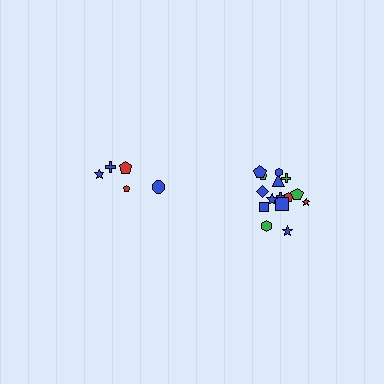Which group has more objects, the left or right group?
The right group.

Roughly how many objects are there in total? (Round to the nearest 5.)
Roughly 20 objects in total.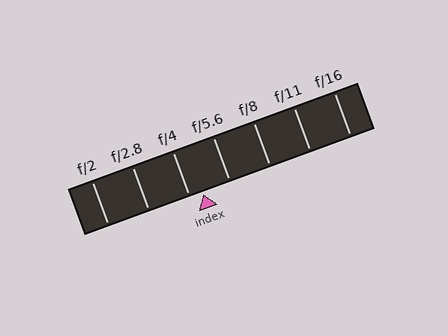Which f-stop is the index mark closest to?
The index mark is closest to f/4.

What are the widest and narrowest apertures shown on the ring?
The widest aperture shown is f/2 and the narrowest is f/16.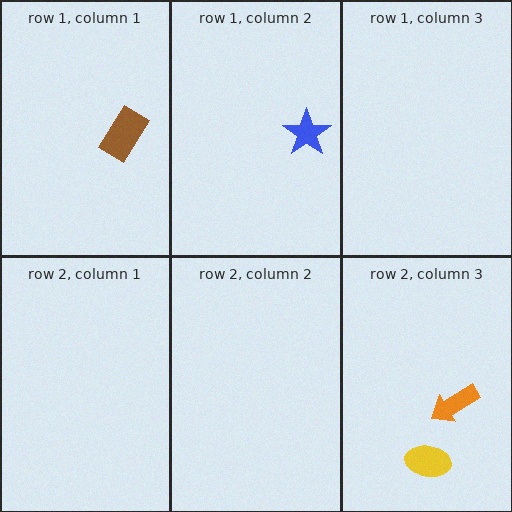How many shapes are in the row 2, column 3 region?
2.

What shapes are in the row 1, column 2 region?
The blue star.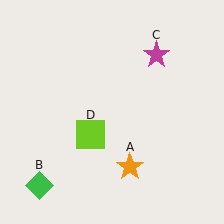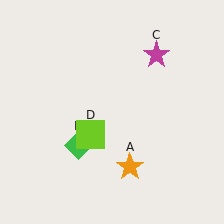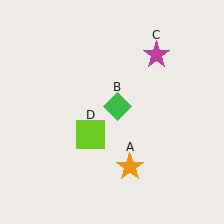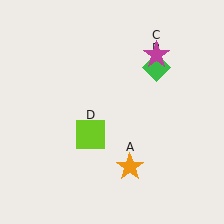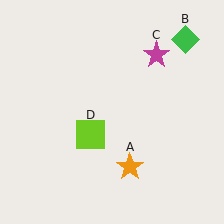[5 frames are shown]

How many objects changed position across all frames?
1 object changed position: green diamond (object B).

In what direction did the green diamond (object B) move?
The green diamond (object B) moved up and to the right.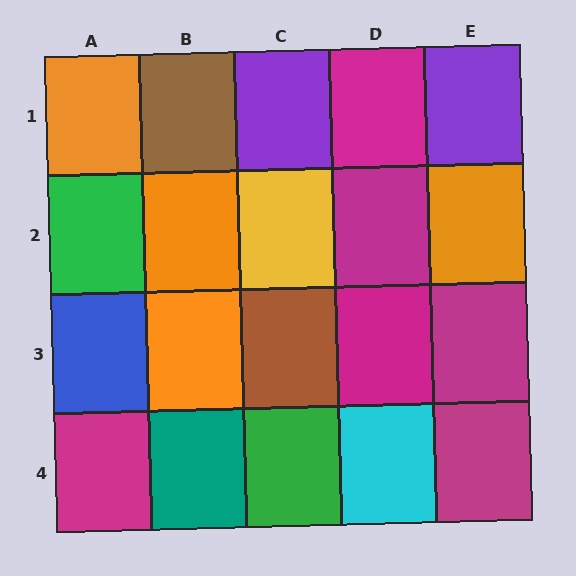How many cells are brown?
2 cells are brown.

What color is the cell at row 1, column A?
Orange.